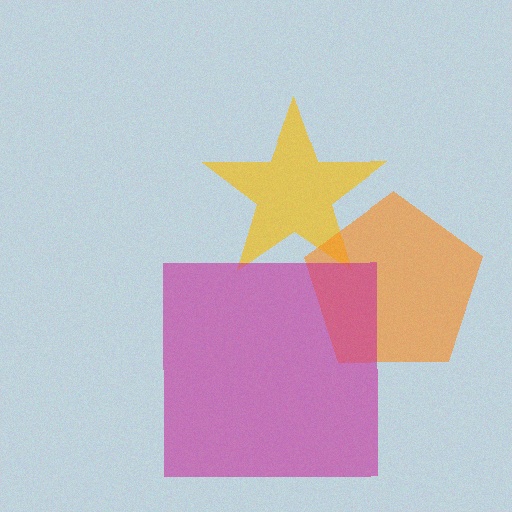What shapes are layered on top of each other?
The layered shapes are: a yellow star, an orange pentagon, a magenta square.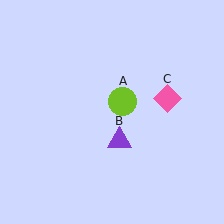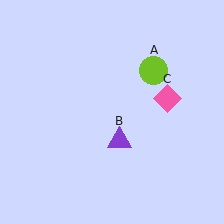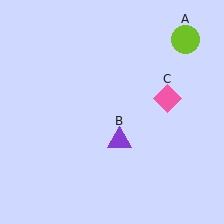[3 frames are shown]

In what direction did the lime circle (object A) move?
The lime circle (object A) moved up and to the right.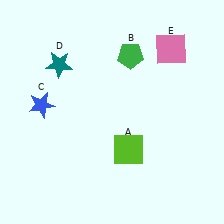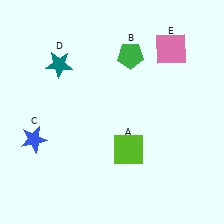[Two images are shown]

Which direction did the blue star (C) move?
The blue star (C) moved down.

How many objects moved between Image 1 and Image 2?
1 object moved between the two images.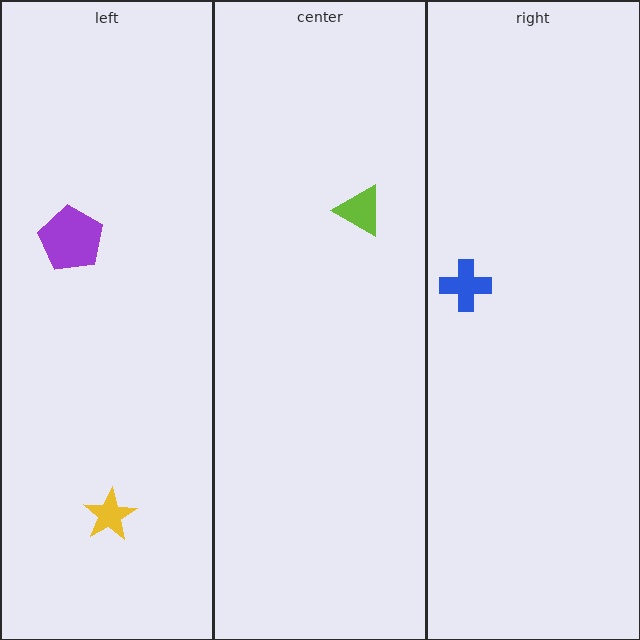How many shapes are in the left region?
2.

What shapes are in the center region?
The lime triangle.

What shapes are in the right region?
The blue cross.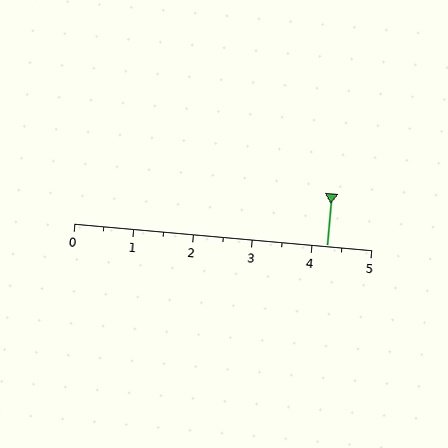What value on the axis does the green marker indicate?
The marker indicates approximately 4.2.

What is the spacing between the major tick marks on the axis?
The major ticks are spaced 1 apart.